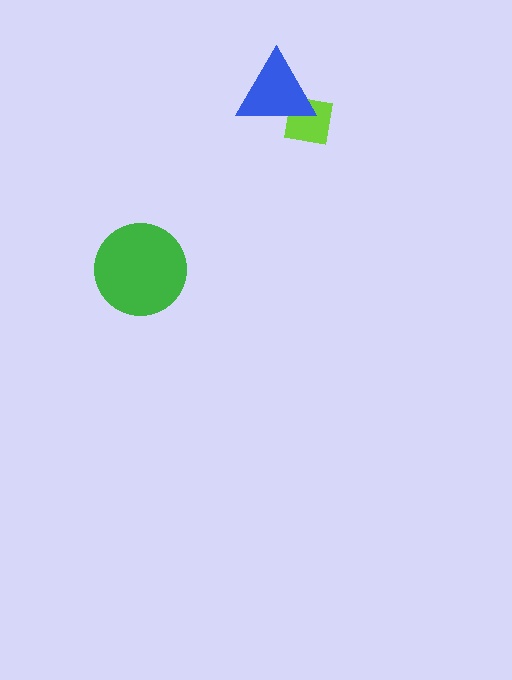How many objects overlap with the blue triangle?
1 object overlaps with the blue triangle.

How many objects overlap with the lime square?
1 object overlaps with the lime square.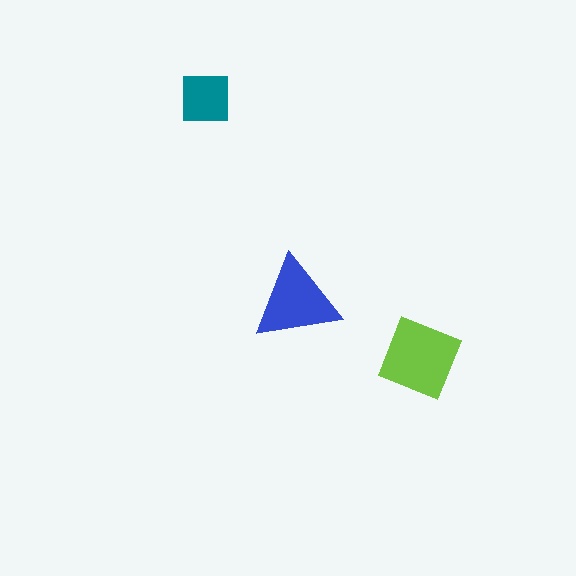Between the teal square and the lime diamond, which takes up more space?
The lime diamond.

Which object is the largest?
The lime diamond.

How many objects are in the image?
There are 3 objects in the image.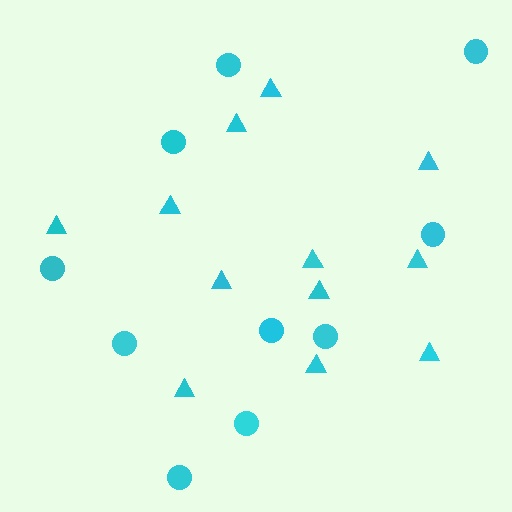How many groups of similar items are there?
There are 2 groups: one group of triangles (12) and one group of circles (10).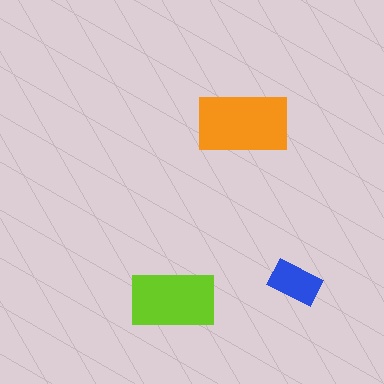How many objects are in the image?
There are 3 objects in the image.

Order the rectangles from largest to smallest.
the orange one, the lime one, the blue one.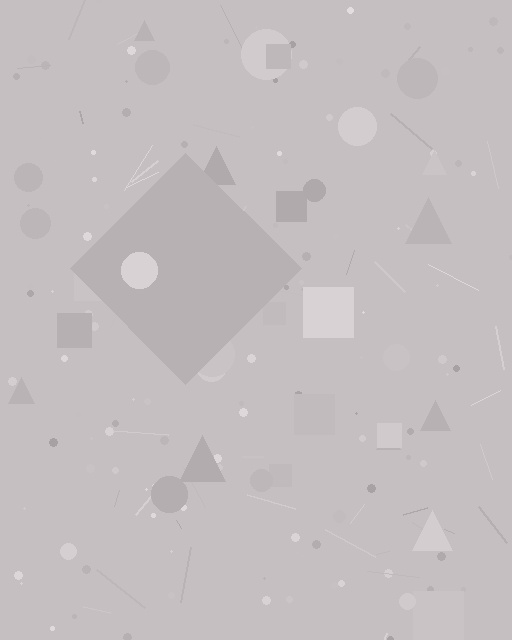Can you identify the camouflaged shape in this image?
The camouflaged shape is a diamond.